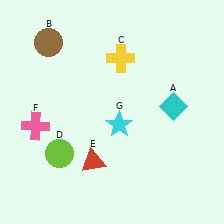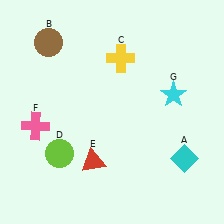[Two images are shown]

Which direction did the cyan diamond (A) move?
The cyan diamond (A) moved down.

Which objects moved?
The objects that moved are: the cyan diamond (A), the cyan star (G).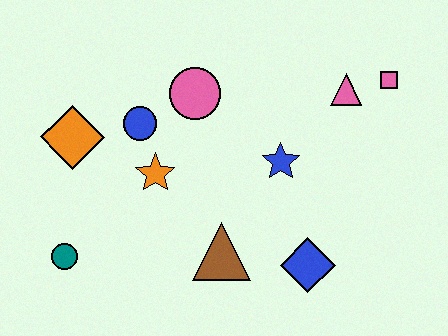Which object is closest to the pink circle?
The blue circle is closest to the pink circle.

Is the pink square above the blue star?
Yes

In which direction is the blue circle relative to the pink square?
The blue circle is to the left of the pink square.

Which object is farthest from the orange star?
The pink square is farthest from the orange star.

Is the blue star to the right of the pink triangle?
No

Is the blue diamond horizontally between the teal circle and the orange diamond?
No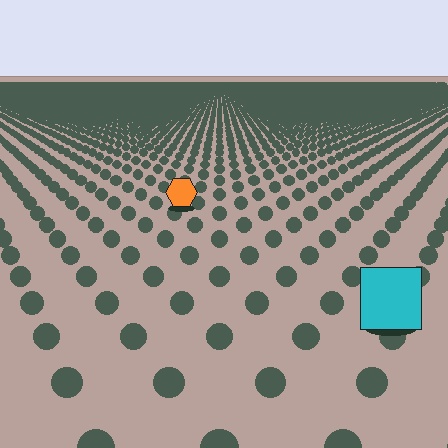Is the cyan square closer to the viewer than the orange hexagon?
Yes. The cyan square is closer — you can tell from the texture gradient: the ground texture is coarser near it.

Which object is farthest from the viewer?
The orange hexagon is farthest from the viewer. It appears smaller and the ground texture around it is denser.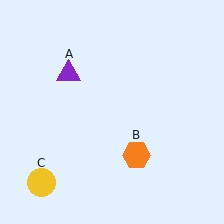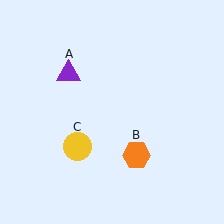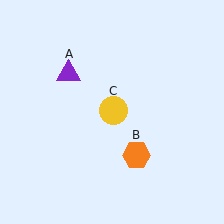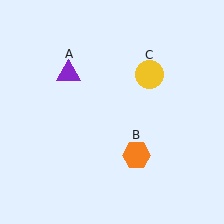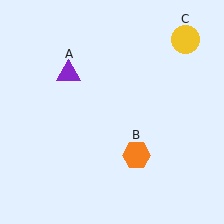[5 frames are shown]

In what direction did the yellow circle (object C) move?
The yellow circle (object C) moved up and to the right.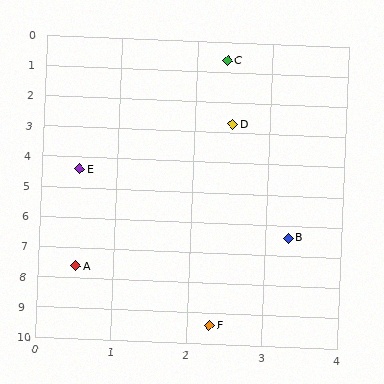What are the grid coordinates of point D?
Point D is at approximately (2.5, 2.7).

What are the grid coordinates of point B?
Point B is at approximately (3.3, 6.4).